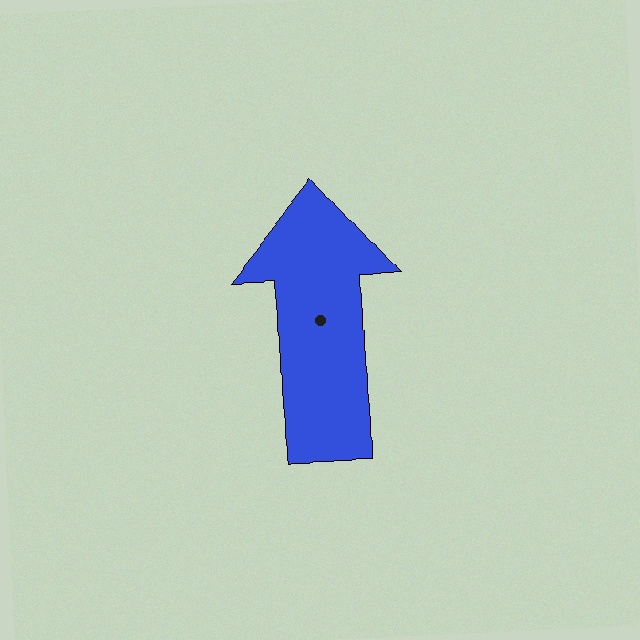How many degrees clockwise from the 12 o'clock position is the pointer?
Approximately 358 degrees.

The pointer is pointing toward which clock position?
Roughly 12 o'clock.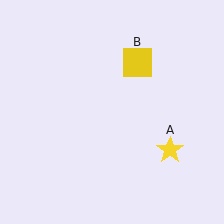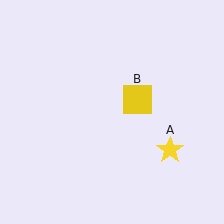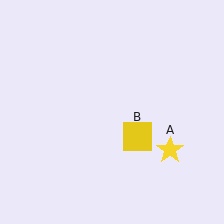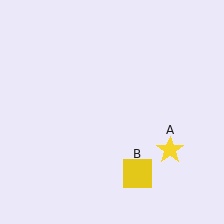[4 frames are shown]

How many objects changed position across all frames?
1 object changed position: yellow square (object B).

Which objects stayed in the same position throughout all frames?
Yellow star (object A) remained stationary.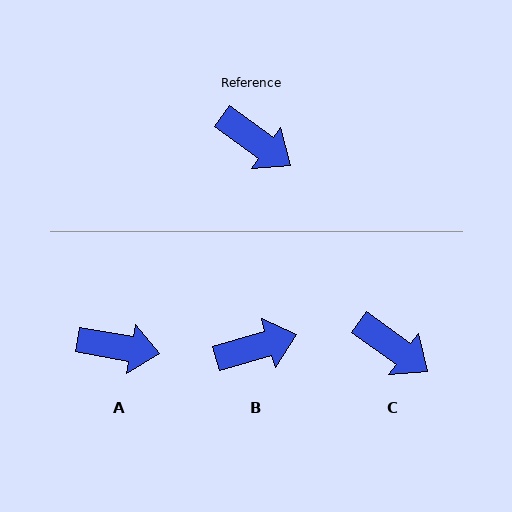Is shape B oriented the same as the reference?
No, it is off by about 52 degrees.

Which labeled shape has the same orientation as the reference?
C.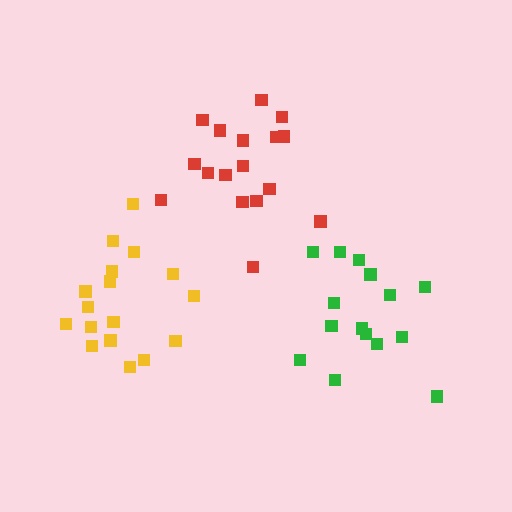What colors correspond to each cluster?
The clusters are colored: green, red, yellow.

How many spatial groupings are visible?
There are 3 spatial groupings.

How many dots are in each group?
Group 1: 15 dots, Group 2: 17 dots, Group 3: 17 dots (49 total).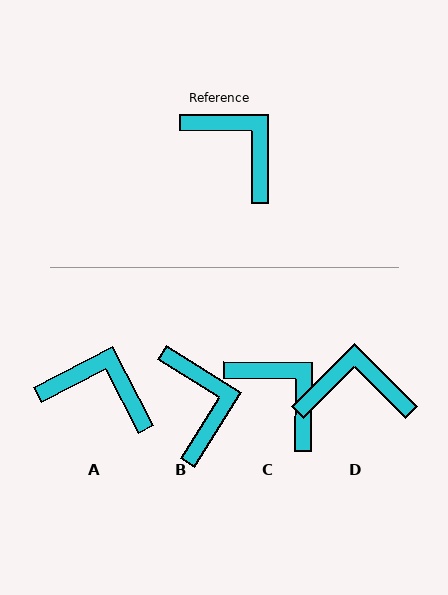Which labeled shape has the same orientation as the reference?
C.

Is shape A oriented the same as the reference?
No, it is off by about 28 degrees.